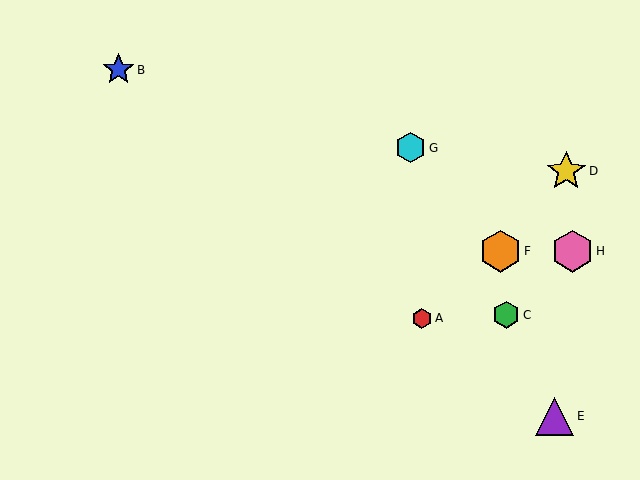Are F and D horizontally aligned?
No, F is at y≈251 and D is at y≈171.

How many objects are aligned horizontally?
2 objects (F, H) are aligned horizontally.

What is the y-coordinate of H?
Object H is at y≈251.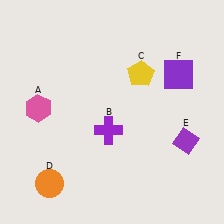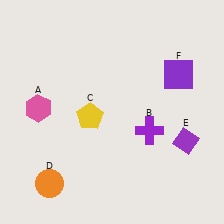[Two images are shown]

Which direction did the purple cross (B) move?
The purple cross (B) moved right.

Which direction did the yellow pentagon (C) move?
The yellow pentagon (C) moved left.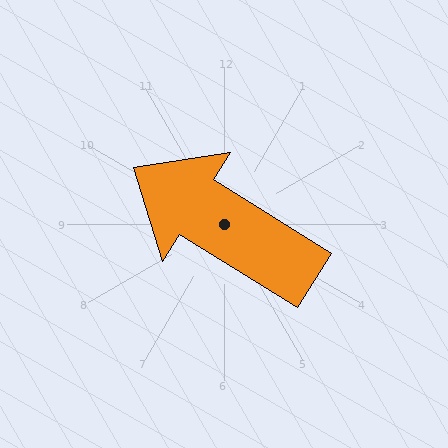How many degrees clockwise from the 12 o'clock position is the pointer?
Approximately 302 degrees.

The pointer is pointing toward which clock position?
Roughly 10 o'clock.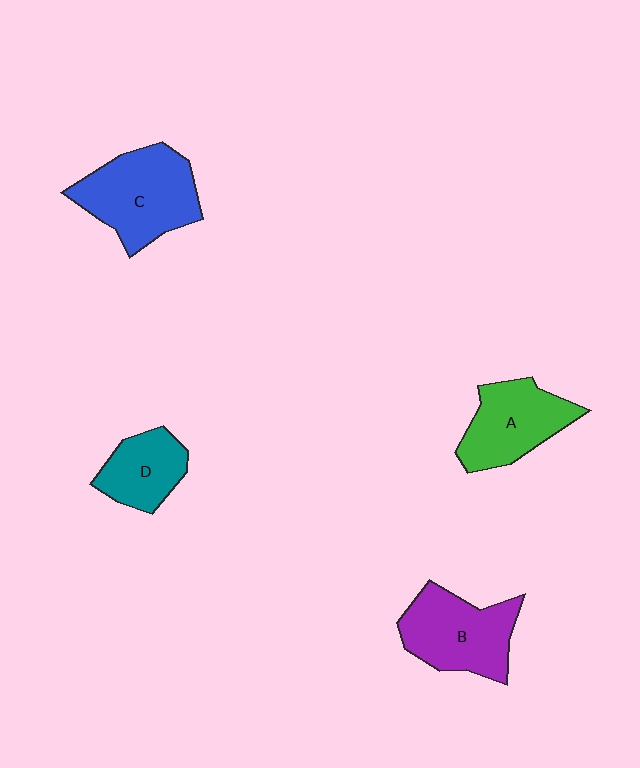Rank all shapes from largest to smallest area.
From largest to smallest: C (blue), B (purple), A (green), D (teal).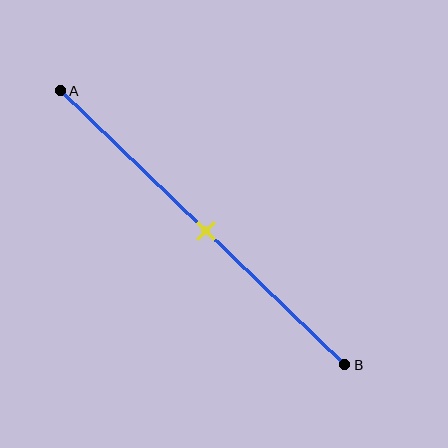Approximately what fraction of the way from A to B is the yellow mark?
The yellow mark is approximately 50% of the way from A to B.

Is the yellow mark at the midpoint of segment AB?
Yes, the mark is approximately at the midpoint.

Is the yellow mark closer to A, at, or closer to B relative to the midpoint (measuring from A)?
The yellow mark is approximately at the midpoint of segment AB.